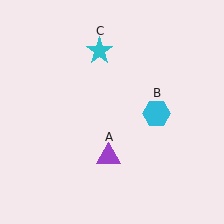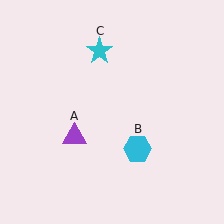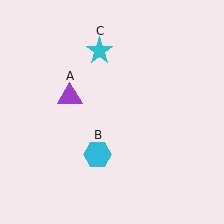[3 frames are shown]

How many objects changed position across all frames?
2 objects changed position: purple triangle (object A), cyan hexagon (object B).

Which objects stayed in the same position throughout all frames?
Cyan star (object C) remained stationary.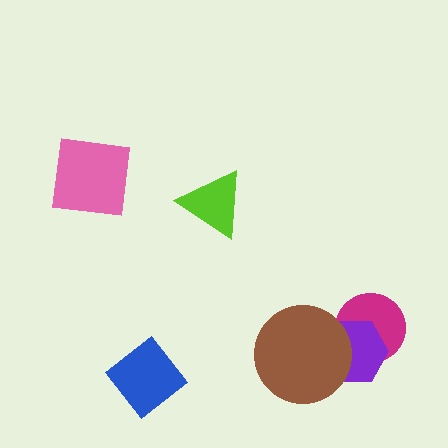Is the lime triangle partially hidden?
No, no other shape covers it.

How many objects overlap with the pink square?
0 objects overlap with the pink square.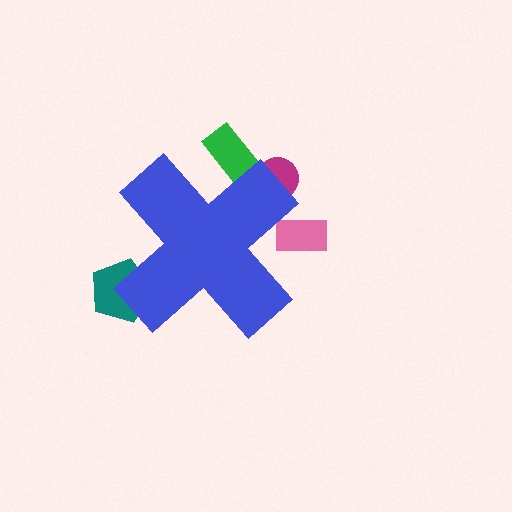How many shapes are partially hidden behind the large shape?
4 shapes are partially hidden.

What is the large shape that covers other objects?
A blue cross.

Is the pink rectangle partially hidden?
Yes, the pink rectangle is partially hidden behind the blue cross.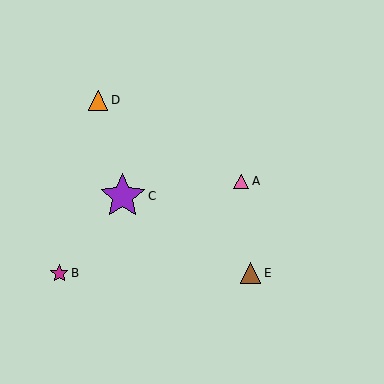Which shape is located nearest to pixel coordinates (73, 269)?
The magenta star (labeled B) at (59, 273) is nearest to that location.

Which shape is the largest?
The purple star (labeled C) is the largest.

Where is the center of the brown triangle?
The center of the brown triangle is at (251, 273).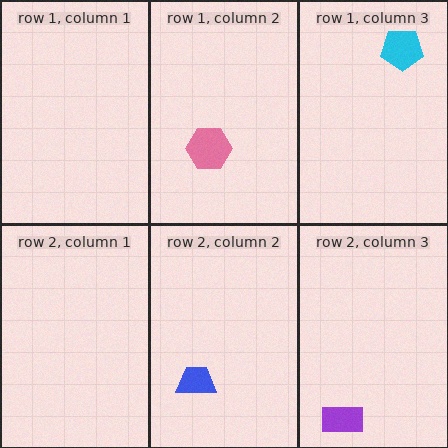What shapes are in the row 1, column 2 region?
The pink hexagon.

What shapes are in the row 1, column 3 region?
The cyan pentagon.